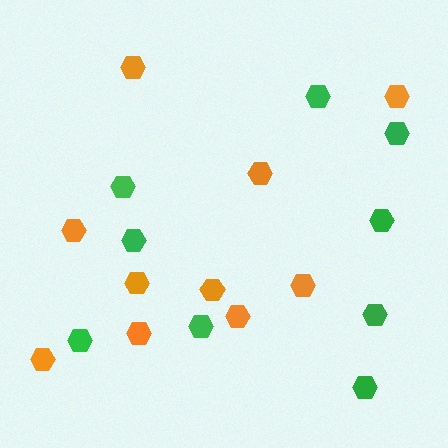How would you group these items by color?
There are 2 groups: one group of orange hexagons (10) and one group of green hexagons (9).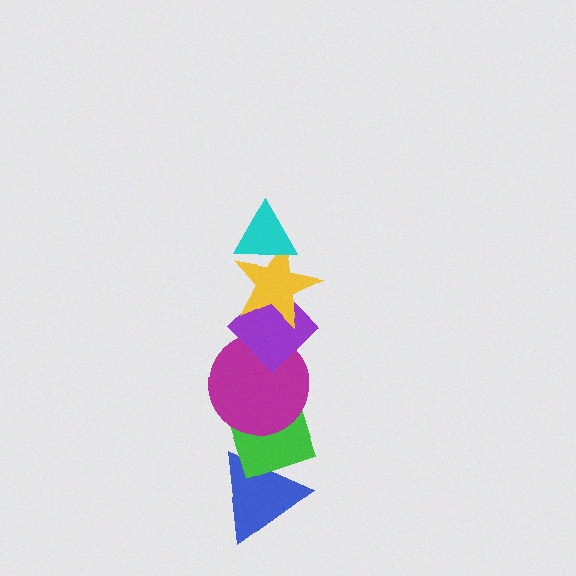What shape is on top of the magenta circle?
The purple diamond is on top of the magenta circle.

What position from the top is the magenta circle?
The magenta circle is 4th from the top.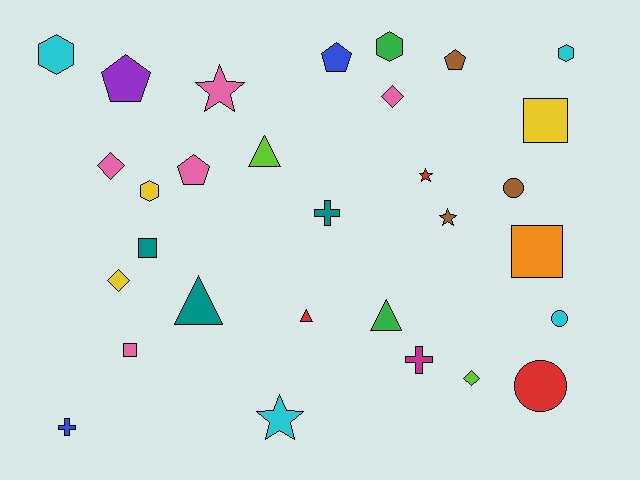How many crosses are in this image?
There are 3 crosses.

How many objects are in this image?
There are 30 objects.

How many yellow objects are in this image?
There are 3 yellow objects.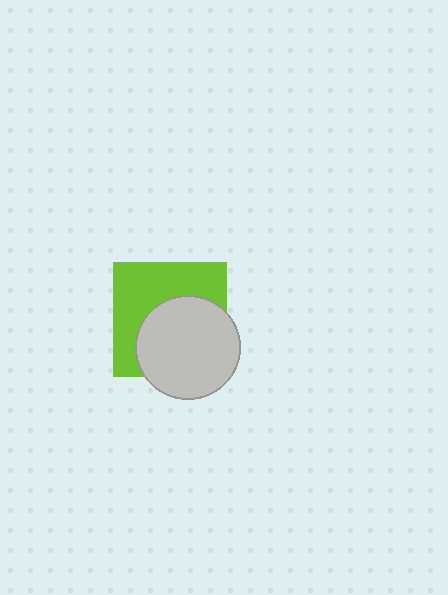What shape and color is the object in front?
The object in front is a light gray circle.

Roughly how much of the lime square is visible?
About half of it is visible (roughly 49%).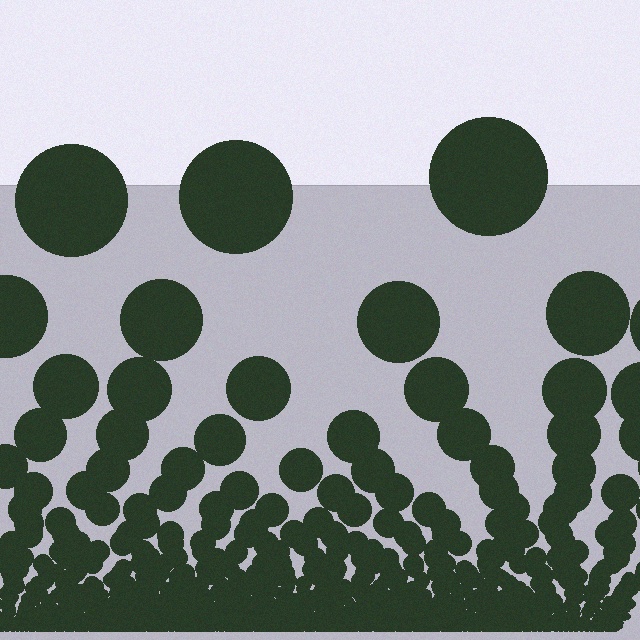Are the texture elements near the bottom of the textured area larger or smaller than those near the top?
Smaller. The gradient is inverted — elements near the bottom are smaller and denser.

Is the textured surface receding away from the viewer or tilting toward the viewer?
The surface appears to tilt toward the viewer. Texture elements get larger and sparser toward the top.